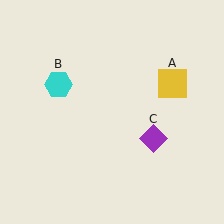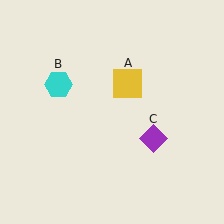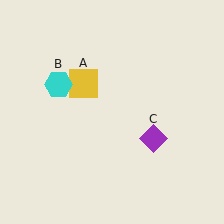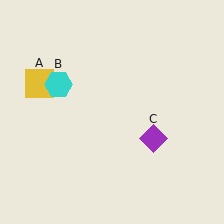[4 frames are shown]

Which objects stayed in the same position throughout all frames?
Cyan hexagon (object B) and purple diamond (object C) remained stationary.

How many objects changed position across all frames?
1 object changed position: yellow square (object A).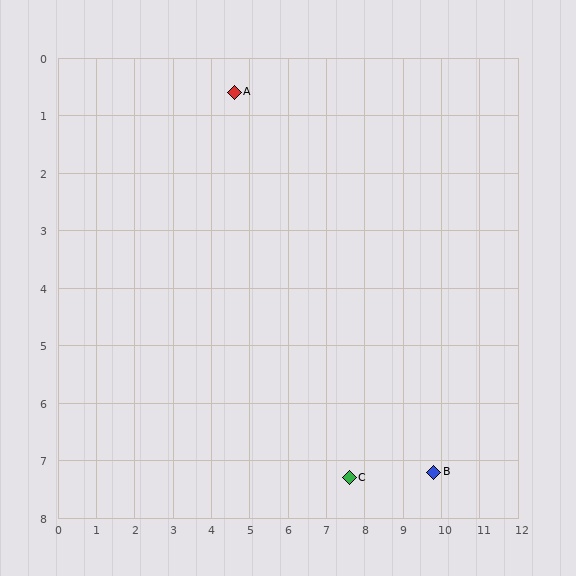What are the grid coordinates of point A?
Point A is at approximately (4.6, 0.6).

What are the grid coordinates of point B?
Point B is at approximately (9.8, 7.2).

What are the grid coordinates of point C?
Point C is at approximately (7.6, 7.3).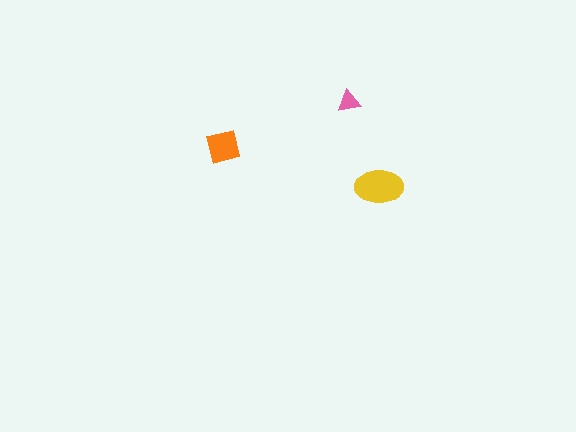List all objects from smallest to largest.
The pink triangle, the orange square, the yellow ellipse.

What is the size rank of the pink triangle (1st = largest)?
3rd.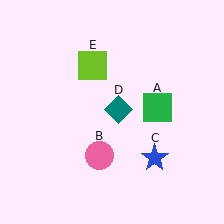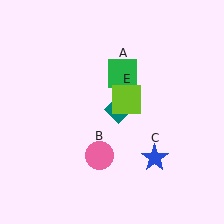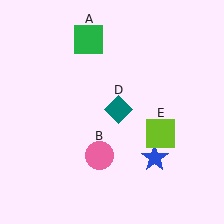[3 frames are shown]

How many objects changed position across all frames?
2 objects changed position: green square (object A), lime square (object E).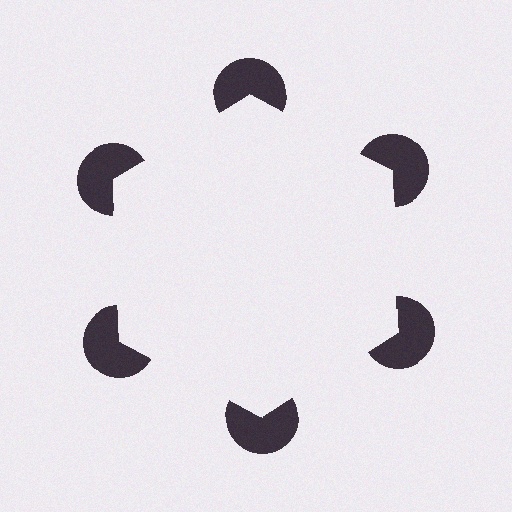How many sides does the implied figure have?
6 sides.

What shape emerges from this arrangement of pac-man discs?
An illusory hexagon — its edges are inferred from the aligned wedge cuts in the pac-man discs, not physically drawn.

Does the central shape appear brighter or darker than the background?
It typically appears slightly brighter than the background, even though no actual brightness change is drawn.